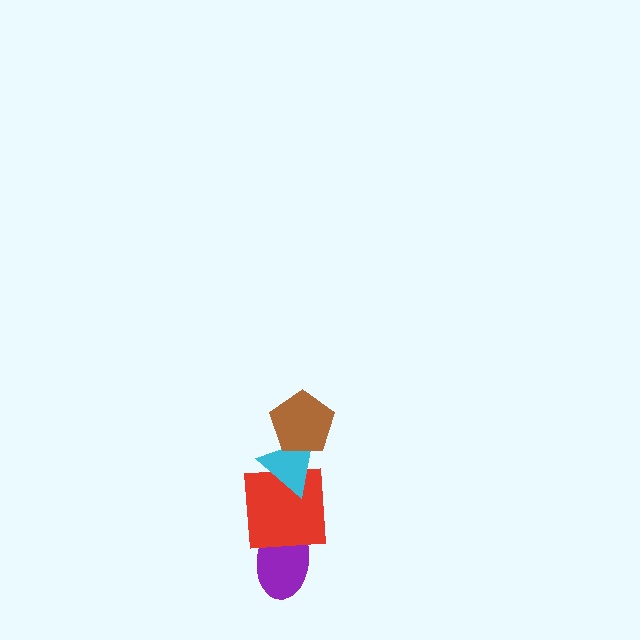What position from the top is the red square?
The red square is 3rd from the top.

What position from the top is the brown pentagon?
The brown pentagon is 1st from the top.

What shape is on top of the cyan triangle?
The brown pentagon is on top of the cyan triangle.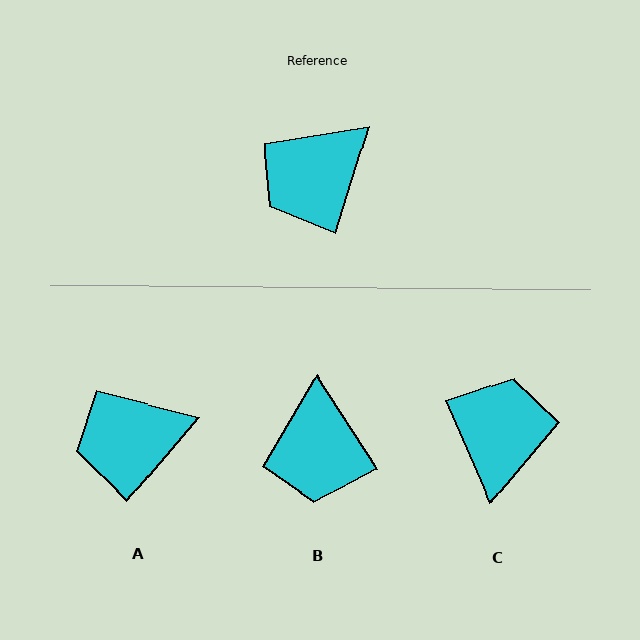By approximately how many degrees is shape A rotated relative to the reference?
Approximately 23 degrees clockwise.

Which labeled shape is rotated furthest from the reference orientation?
C, about 139 degrees away.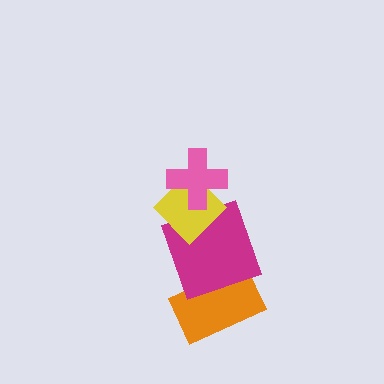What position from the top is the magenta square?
The magenta square is 3rd from the top.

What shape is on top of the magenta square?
The yellow diamond is on top of the magenta square.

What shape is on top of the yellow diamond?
The pink cross is on top of the yellow diamond.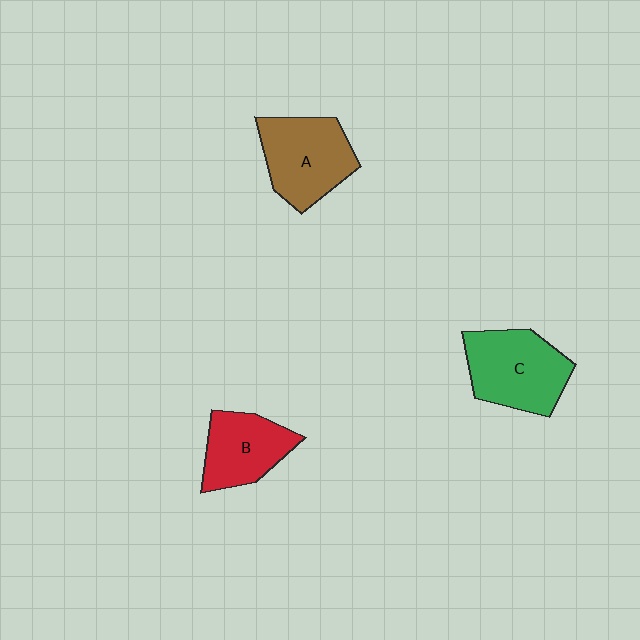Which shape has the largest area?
Shape C (green).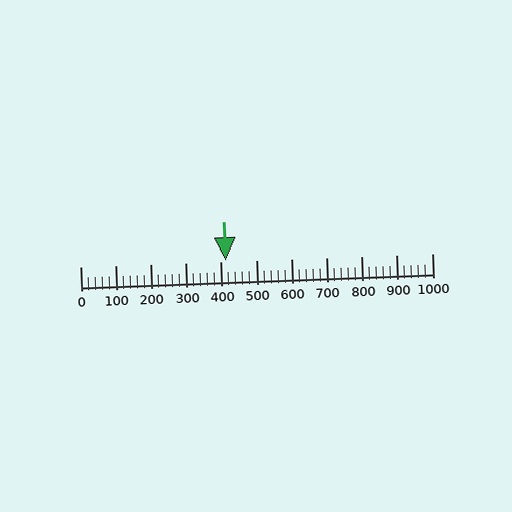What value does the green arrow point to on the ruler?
The green arrow points to approximately 414.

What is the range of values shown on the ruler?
The ruler shows values from 0 to 1000.